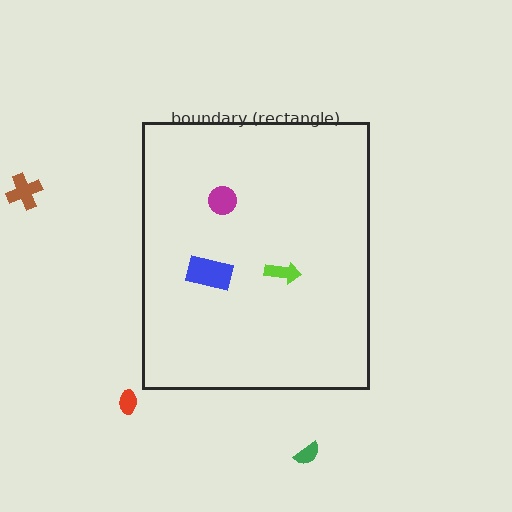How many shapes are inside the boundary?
3 inside, 3 outside.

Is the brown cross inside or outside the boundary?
Outside.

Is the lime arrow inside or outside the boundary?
Inside.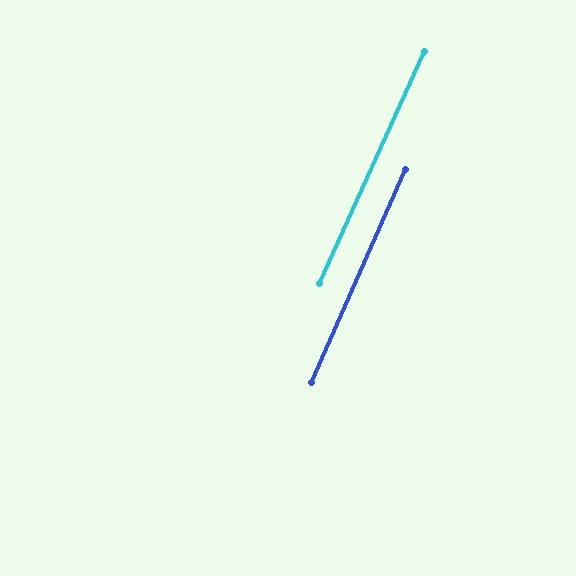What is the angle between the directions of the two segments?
Approximately 0 degrees.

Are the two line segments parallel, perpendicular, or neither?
Parallel — their directions differ by only 0.2°.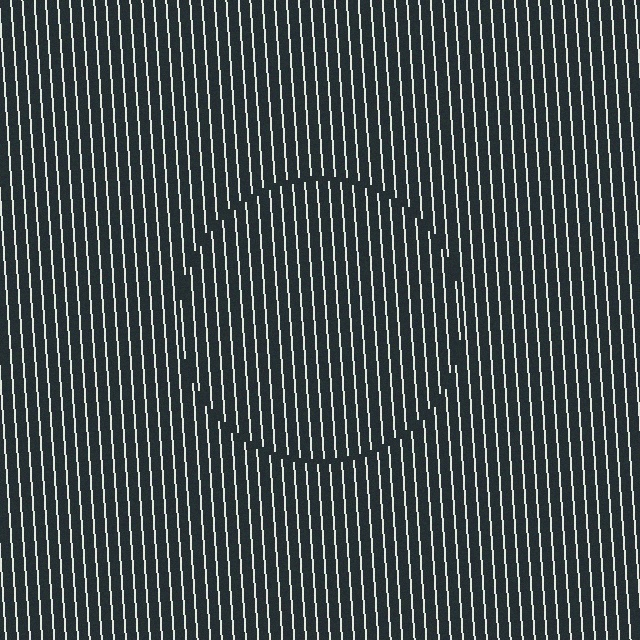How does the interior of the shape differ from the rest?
The interior of the shape contains the same grating, shifted by half a period — the contour is defined by the phase discontinuity where line-ends from the inner and outer gratings abut.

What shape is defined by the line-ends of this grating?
An illusory circle. The interior of the shape contains the same grating, shifted by half a period — the contour is defined by the phase discontinuity where line-ends from the inner and outer gratings abut.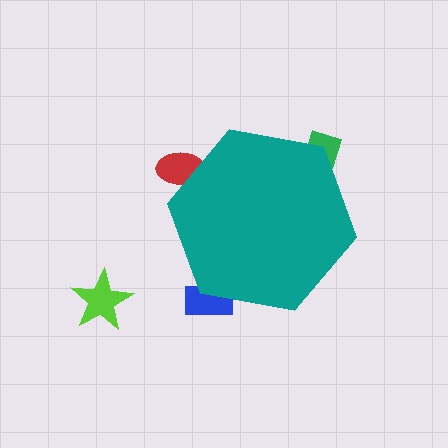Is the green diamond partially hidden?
Yes, the green diamond is partially hidden behind the teal hexagon.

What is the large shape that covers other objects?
A teal hexagon.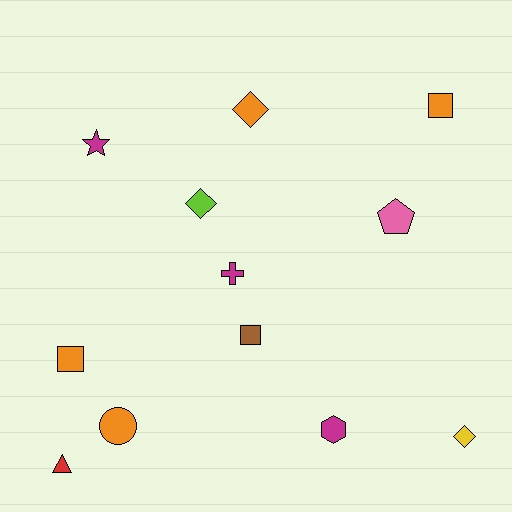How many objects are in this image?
There are 12 objects.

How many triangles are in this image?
There is 1 triangle.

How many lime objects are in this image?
There is 1 lime object.